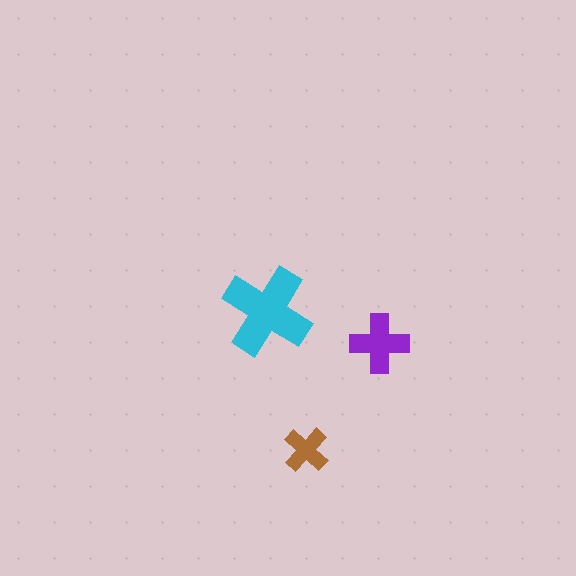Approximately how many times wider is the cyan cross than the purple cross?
About 1.5 times wider.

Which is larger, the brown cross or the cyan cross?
The cyan one.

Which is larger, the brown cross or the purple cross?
The purple one.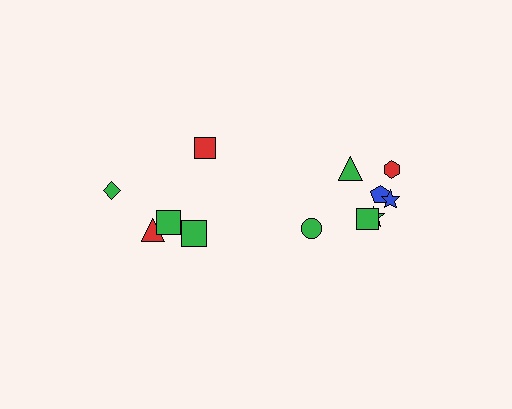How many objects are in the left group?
There are 5 objects.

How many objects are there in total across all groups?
There are 12 objects.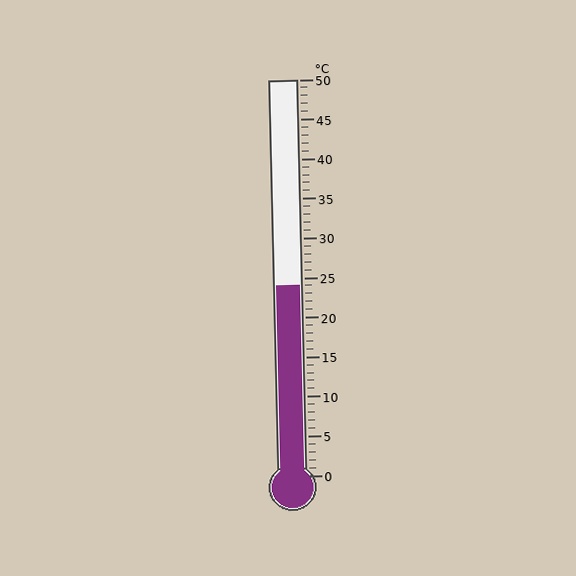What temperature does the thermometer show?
The thermometer shows approximately 24°C.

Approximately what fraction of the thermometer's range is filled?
The thermometer is filled to approximately 50% of its range.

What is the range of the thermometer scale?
The thermometer scale ranges from 0°C to 50°C.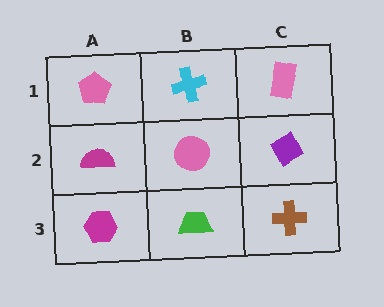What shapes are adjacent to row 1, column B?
A pink circle (row 2, column B), a pink pentagon (row 1, column A), a pink rectangle (row 1, column C).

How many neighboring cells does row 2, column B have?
4.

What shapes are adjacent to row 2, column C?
A pink rectangle (row 1, column C), a brown cross (row 3, column C), a pink circle (row 2, column B).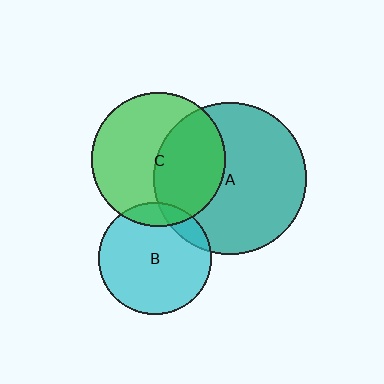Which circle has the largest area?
Circle A (teal).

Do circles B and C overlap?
Yes.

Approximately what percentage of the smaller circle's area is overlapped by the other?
Approximately 10%.